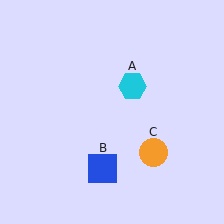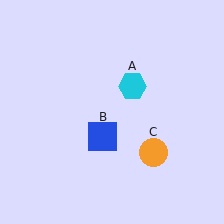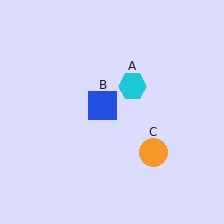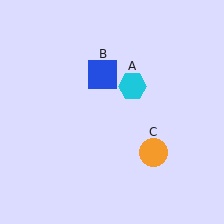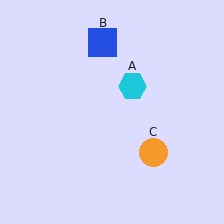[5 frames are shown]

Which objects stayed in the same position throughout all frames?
Cyan hexagon (object A) and orange circle (object C) remained stationary.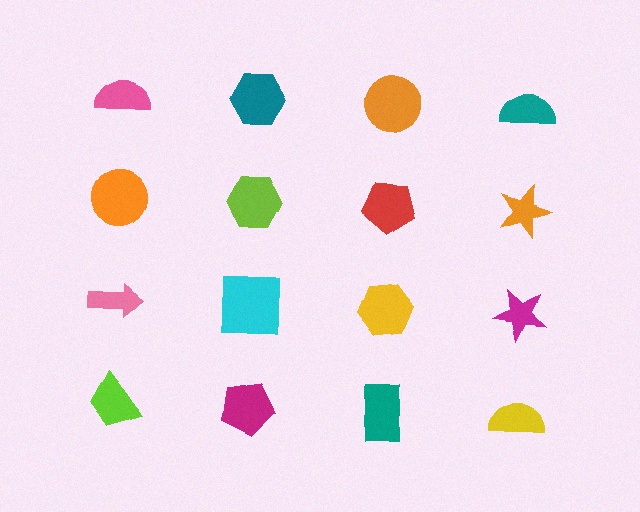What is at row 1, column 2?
A teal hexagon.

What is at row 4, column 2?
A magenta pentagon.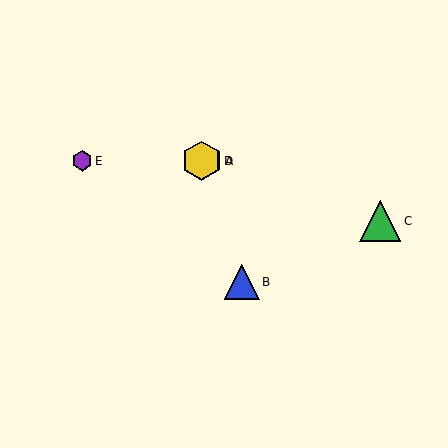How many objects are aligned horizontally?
3 objects (A, D, E) are aligned horizontally.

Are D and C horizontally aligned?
No, D is at y≈161 and C is at y≈221.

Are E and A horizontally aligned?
Yes, both are at y≈161.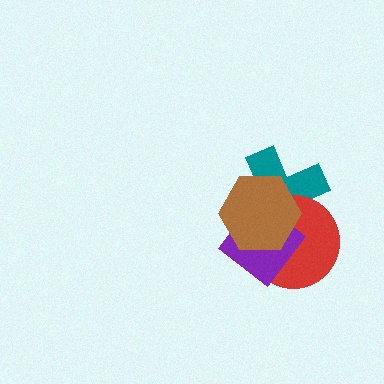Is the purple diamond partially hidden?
Yes, it is partially covered by another shape.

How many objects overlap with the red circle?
3 objects overlap with the red circle.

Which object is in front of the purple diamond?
The brown hexagon is in front of the purple diamond.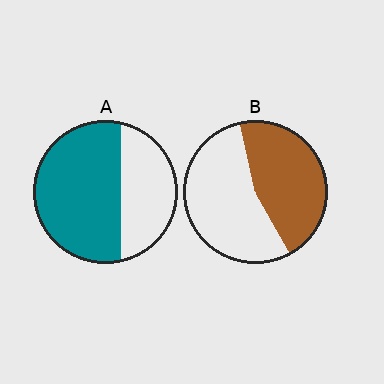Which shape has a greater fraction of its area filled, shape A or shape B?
Shape A.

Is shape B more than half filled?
No.